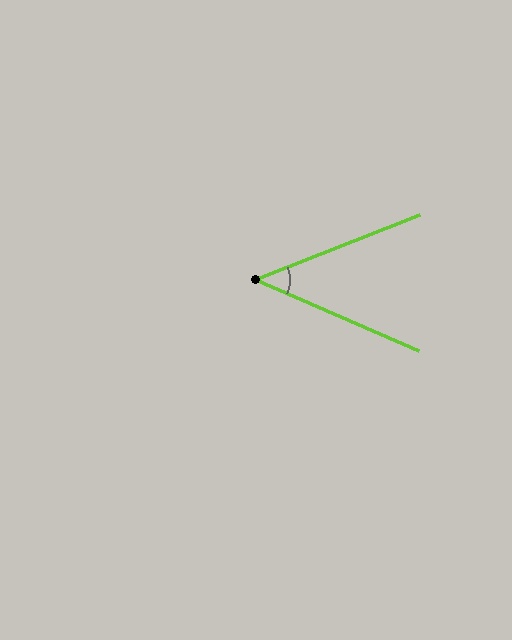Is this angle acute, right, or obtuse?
It is acute.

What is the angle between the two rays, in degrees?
Approximately 45 degrees.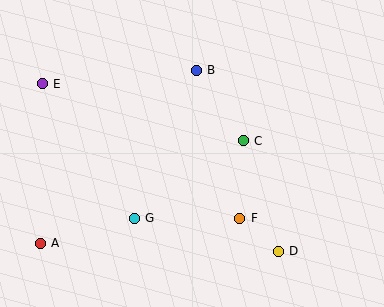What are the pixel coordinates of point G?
Point G is at (134, 218).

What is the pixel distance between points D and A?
The distance between D and A is 238 pixels.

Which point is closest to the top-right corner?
Point C is closest to the top-right corner.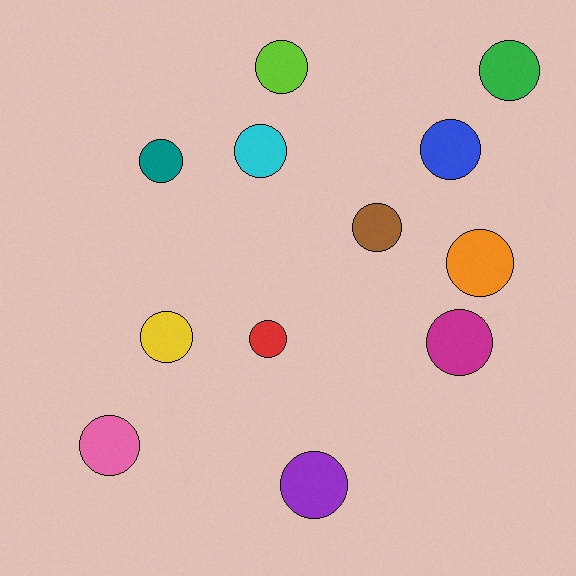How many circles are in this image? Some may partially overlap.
There are 12 circles.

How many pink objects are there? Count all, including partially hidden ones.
There is 1 pink object.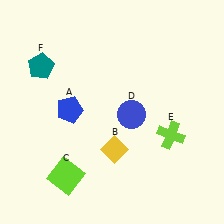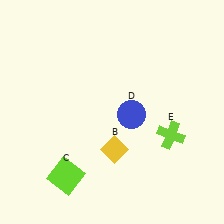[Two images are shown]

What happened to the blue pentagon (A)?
The blue pentagon (A) was removed in Image 2. It was in the top-left area of Image 1.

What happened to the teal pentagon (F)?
The teal pentagon (F) was removed in Image 2. It was in the top-left area of Image 1.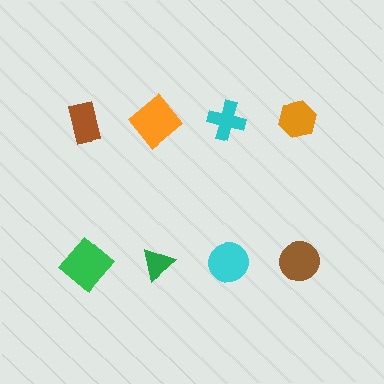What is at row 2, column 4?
A brown circle.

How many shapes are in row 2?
4 shapes.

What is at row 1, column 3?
A cyan cross.